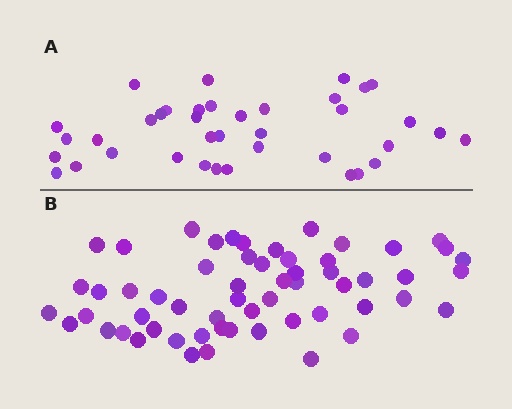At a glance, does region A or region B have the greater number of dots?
Region B (the bottom region) has more dots.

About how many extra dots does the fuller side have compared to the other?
Region B has approximately 20 more dots than region A.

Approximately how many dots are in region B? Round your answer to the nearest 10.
About 60 dots. (The exact count is 58, which rounds to 60.)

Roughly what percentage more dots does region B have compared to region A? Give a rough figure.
About 55% more.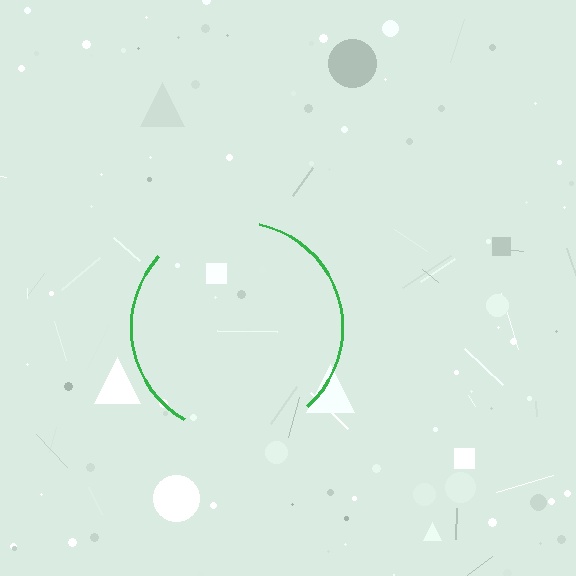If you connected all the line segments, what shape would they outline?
They would outline a circle.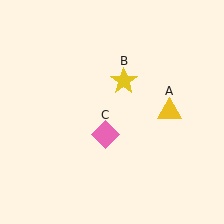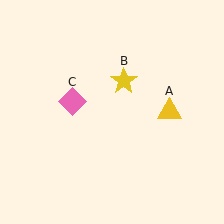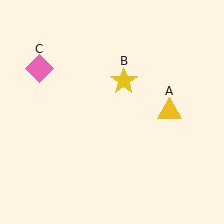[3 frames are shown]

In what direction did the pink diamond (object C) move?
The pink diamond (object C) moved up and to the left.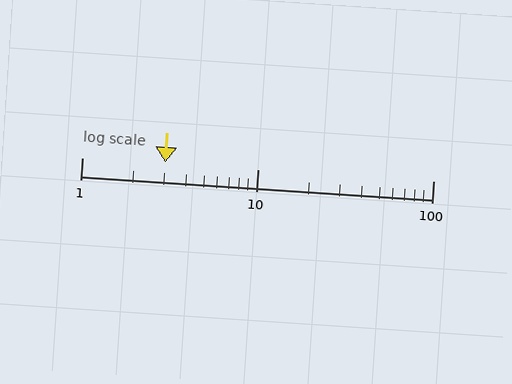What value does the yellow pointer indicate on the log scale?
The pointer indicates approximately 3.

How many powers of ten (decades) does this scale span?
The scale spans 2 decades, from 1 to 100.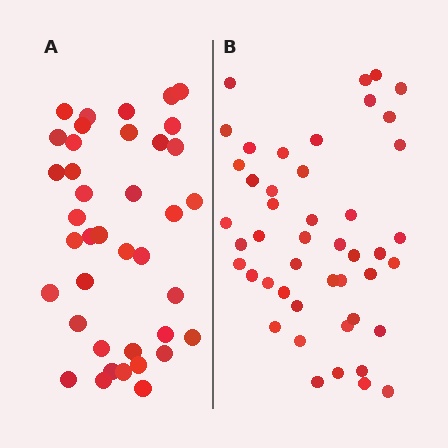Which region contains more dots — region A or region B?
Region B (the right region) has more dots.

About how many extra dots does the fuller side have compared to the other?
Region B has roughly 8 or so more dots than region A.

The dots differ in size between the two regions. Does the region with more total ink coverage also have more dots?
No. Region A has more total ink coverage because its dots are larger, but region B actually contains more individual dots. Total area can be misleading — the number of items is what matters here.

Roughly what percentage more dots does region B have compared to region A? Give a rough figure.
About 20% more.